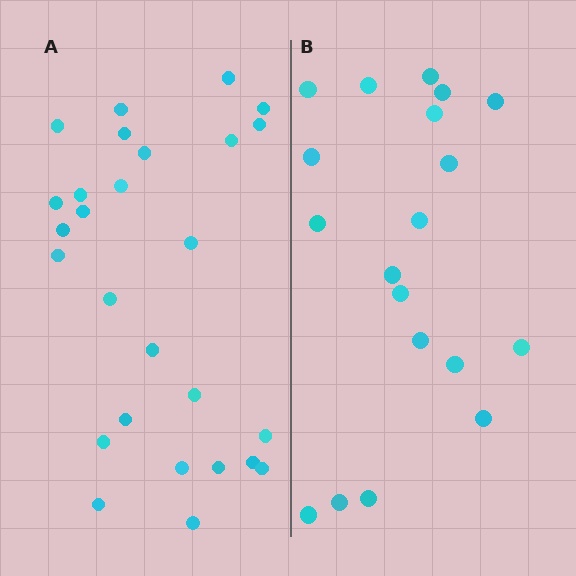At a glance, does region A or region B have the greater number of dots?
Region A (the left region) has more dots.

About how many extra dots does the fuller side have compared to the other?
Region A has roughly 8 or so more dots than region B.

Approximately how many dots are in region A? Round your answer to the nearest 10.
About 30 dots. (The exact count is 27, which rounds to 30.)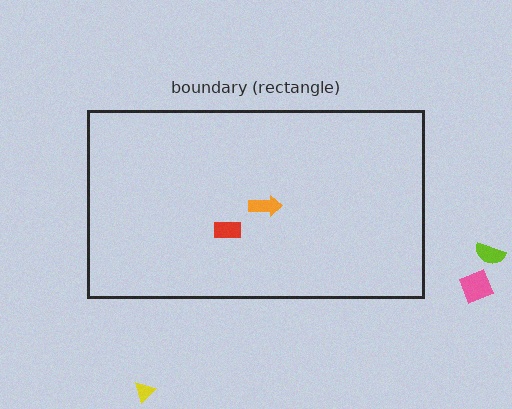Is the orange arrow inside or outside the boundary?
Inside.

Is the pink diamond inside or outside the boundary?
Outside.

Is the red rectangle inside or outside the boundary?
Inside.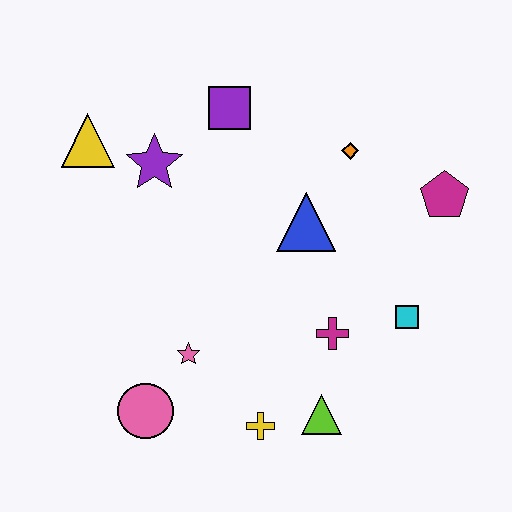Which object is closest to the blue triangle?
The orange diamond is closest to the blue triangle.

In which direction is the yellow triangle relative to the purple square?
The yellow triangle is to the left of the purple square.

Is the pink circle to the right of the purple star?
No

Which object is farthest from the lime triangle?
The yellow triangle is farthest from the lime triangle.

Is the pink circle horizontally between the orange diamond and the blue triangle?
No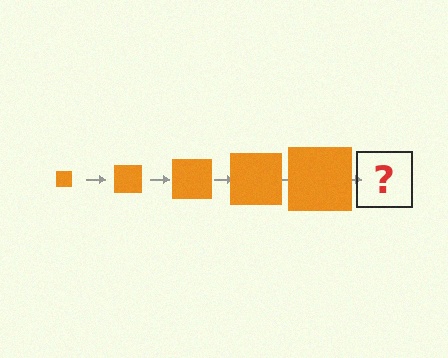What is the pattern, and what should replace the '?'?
The pattern is that the square gets progressively larger each step. The '?' should be an orange square, larger than the previous one.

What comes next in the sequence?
The next element should be an orange square, larger than the previous one.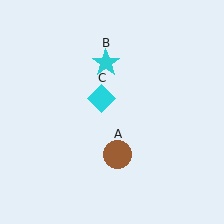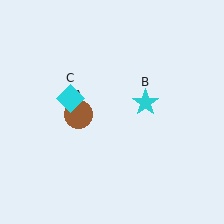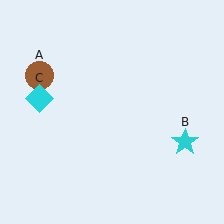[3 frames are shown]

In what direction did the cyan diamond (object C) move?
The cyan diamond (object C) moved left.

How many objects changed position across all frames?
3 objects changed position: brown circle (object A), cyan star (object B), cyan diamond (object C).